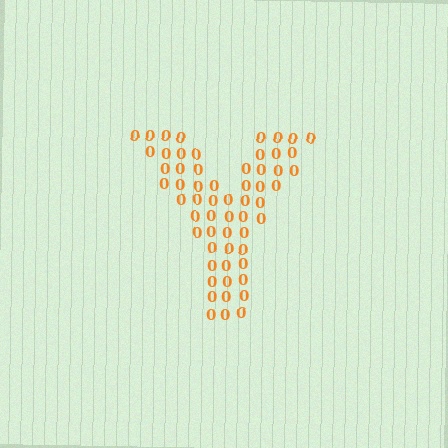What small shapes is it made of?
It is made of small digit 0's.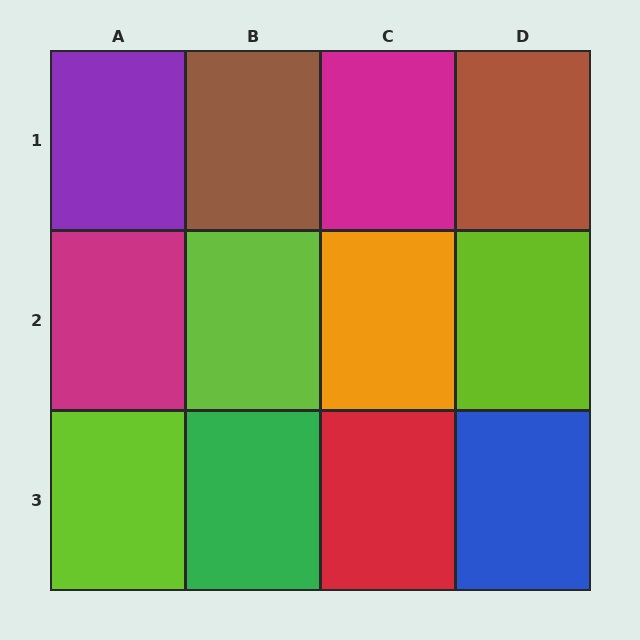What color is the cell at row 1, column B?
Brown.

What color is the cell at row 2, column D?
Lime.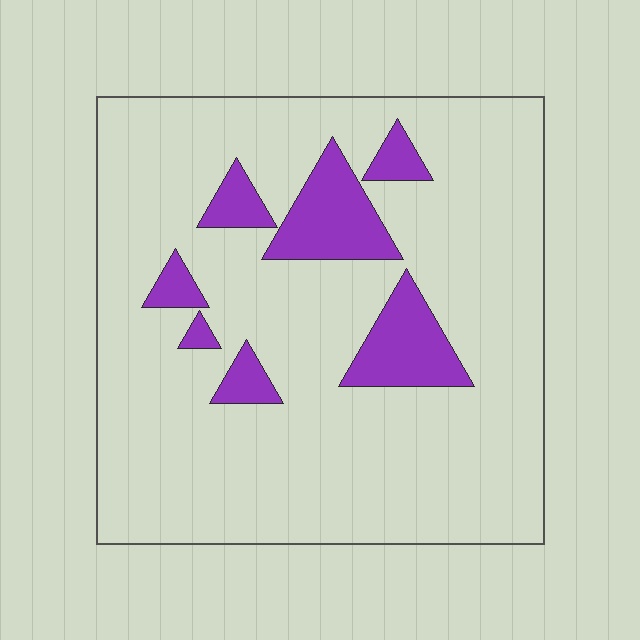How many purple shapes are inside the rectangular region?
7.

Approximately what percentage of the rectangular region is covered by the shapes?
Approximately 15%.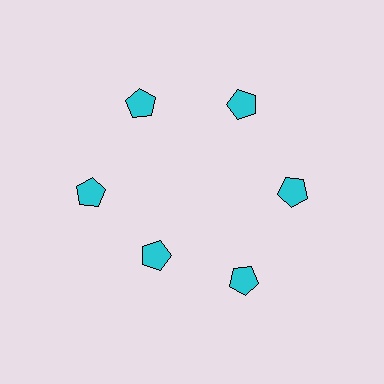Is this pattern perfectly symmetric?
No. The 6 cyan pentagons are arranged in a ring, but one element near the 7 o'clock position is pulled inward toward the center, breaking the 6-fold rotational symmetry.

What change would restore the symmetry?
The symmetry would be restored by moving it outward, back onto the ring so that all 6 pentagons sit at equal angles and equal distance from the center.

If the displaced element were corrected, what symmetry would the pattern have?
It would have 6-fold rotational symmetry — the pattern would map onto itself every 60 degrees.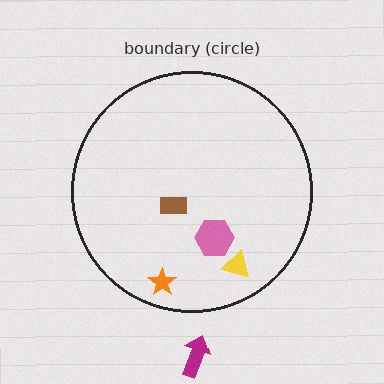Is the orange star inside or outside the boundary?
Inside.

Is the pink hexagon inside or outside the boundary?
Inside.